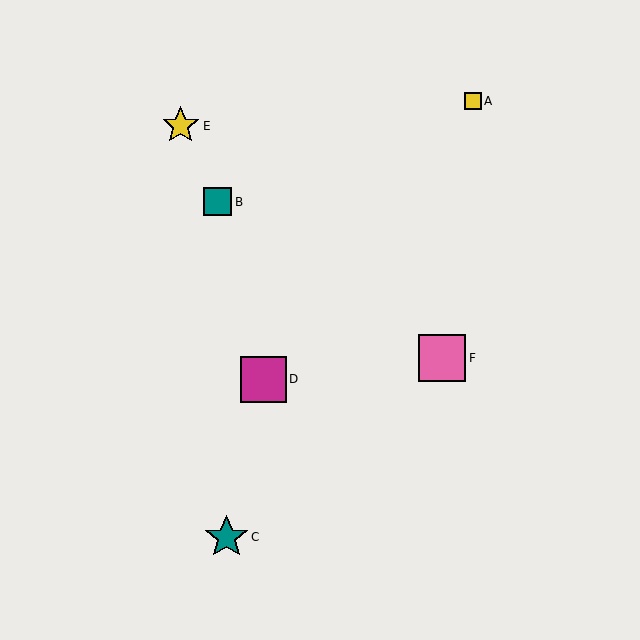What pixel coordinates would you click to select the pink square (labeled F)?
Click at (442, 358) to select the pink square F.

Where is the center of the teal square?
The center of the teal square is at (218, 202).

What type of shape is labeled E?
Shape E is a yellow star.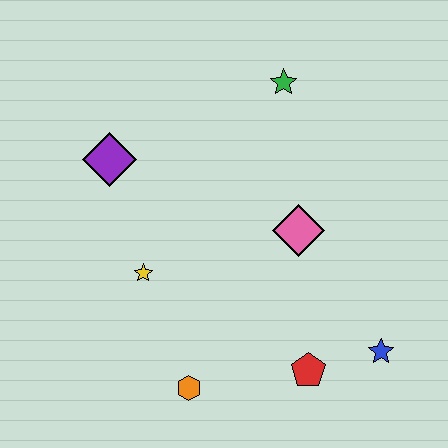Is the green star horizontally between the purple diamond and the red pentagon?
Yes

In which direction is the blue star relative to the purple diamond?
The blue star is to the right of the purple diamond.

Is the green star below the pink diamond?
No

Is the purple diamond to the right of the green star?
No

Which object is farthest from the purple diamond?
The blue star is farthest from the purple diamond.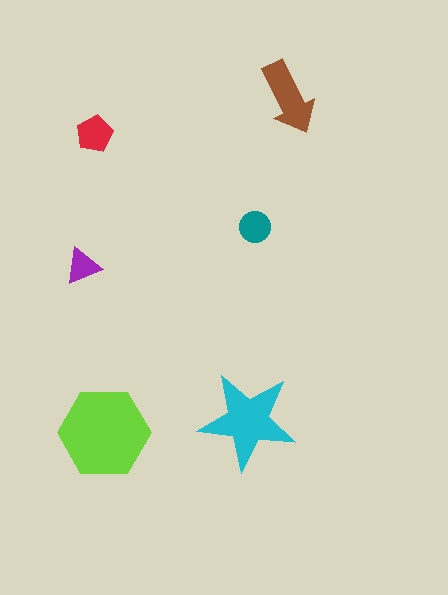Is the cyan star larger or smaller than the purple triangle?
Larger.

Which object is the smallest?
The purple triangle.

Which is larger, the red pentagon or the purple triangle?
The red pentagon.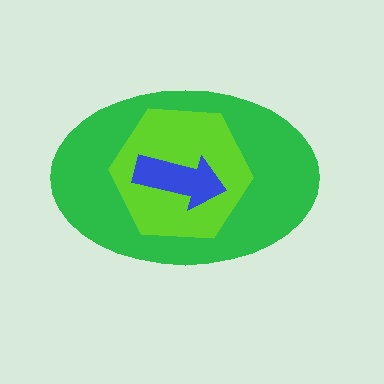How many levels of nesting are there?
3.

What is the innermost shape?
The blue arrow.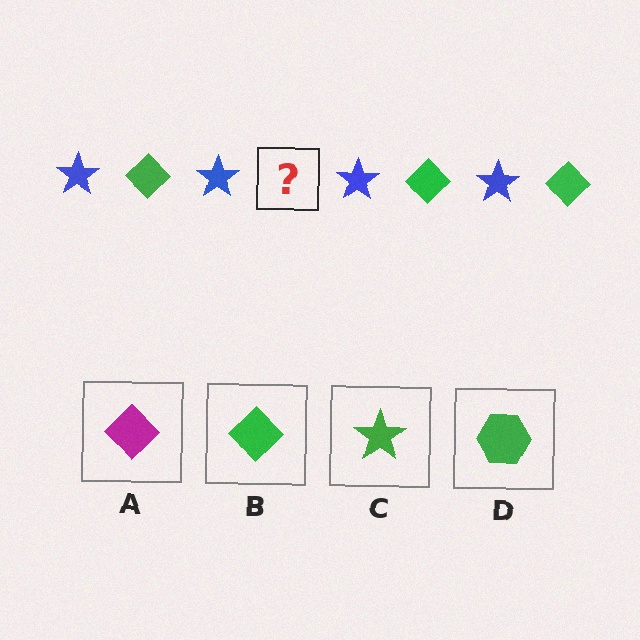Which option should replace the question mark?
Option B.